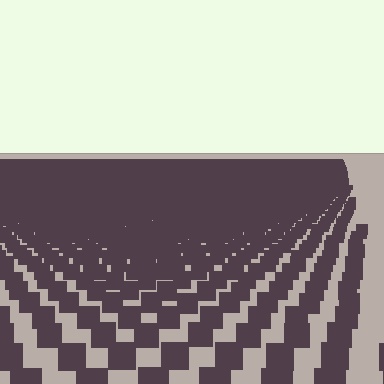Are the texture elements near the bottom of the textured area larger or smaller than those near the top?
Larger. Near the bottom, elements are closer to the viewer and appear at a bigger on-screen size.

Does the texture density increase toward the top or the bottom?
Density increases toward the top.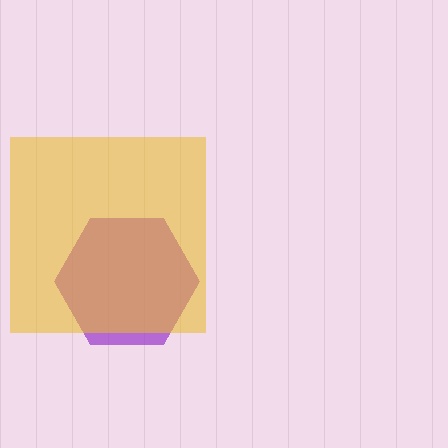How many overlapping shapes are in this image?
There are 2 overlapping shapes in the image.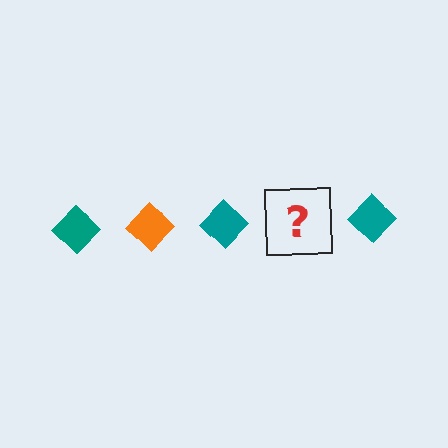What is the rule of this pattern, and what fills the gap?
The rule is that the pattern cycles through teal, orange diamonds. The gap should be filled with an orange diamond.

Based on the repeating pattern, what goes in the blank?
The blank should be an orange diamond.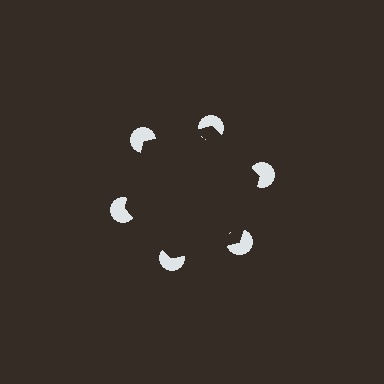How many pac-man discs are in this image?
There are 6 — one at each vertex of the illusory hexagon.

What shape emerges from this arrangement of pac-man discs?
An illusory hexagon — its edges are inferred from the aligned wedge cuts in the pac-man discs, not physically drawn.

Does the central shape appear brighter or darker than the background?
It typically appears slightly darker than the background, even though no actual brightness change is drawn.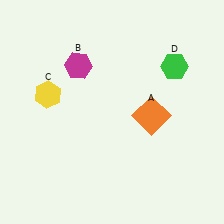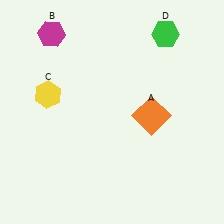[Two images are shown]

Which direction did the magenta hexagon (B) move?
The magenta hexagon (B) moved up.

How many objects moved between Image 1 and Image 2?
2 objects moved between the two images.